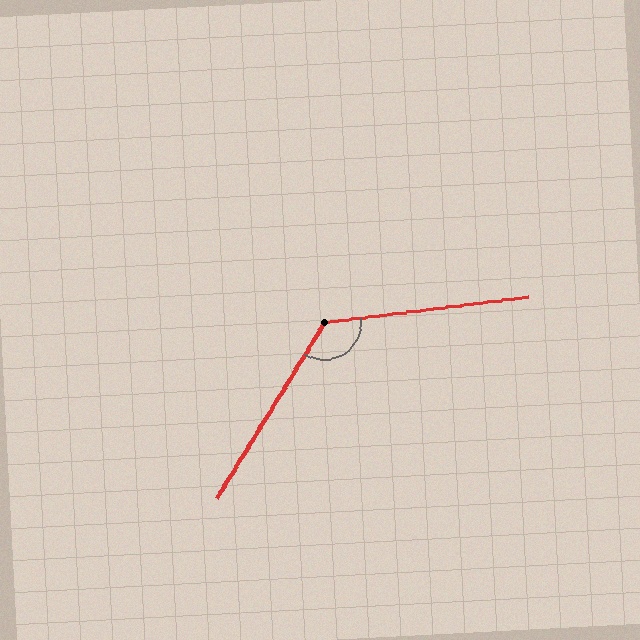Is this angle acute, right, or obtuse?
It is obtuse.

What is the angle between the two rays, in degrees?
Approximately 129 degrees.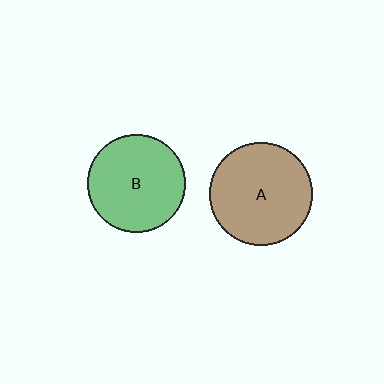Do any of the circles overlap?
No, none of the circles overlap.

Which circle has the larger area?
Circle A (brown).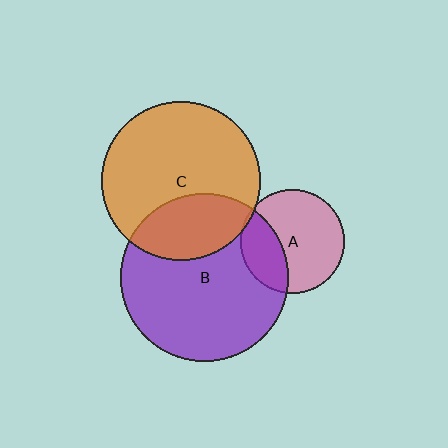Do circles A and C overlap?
Yes.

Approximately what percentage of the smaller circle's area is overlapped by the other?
Approximately 5%.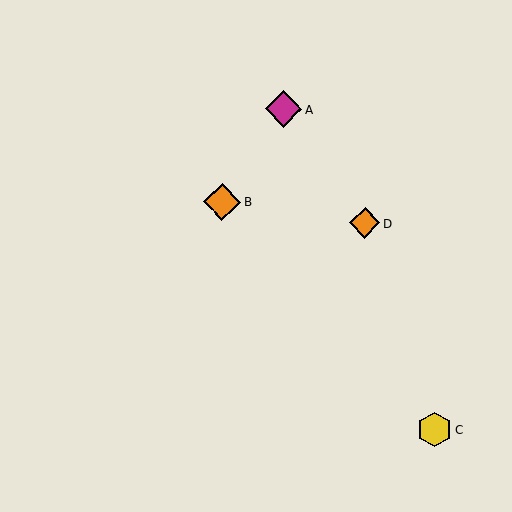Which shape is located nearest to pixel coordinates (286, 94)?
The magenta diamond (labeled A) at (283, 109) is nearest to that location.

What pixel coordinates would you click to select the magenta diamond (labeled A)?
Click at (283, 109) to select the magenta diamond A.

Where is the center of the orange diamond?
The center of the orange diamond is at (222, 202).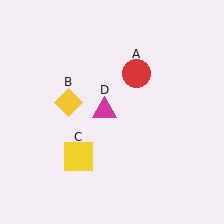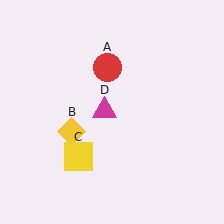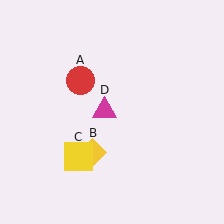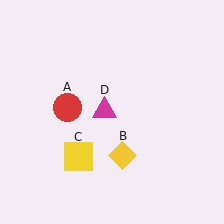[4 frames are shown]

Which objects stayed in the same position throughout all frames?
Yellow square (object C) and magenta triangle (object D) remained stationary.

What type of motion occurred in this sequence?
The red circle (object A), yellow diamond (object B) rotated counterclockwise around the center of the scene.